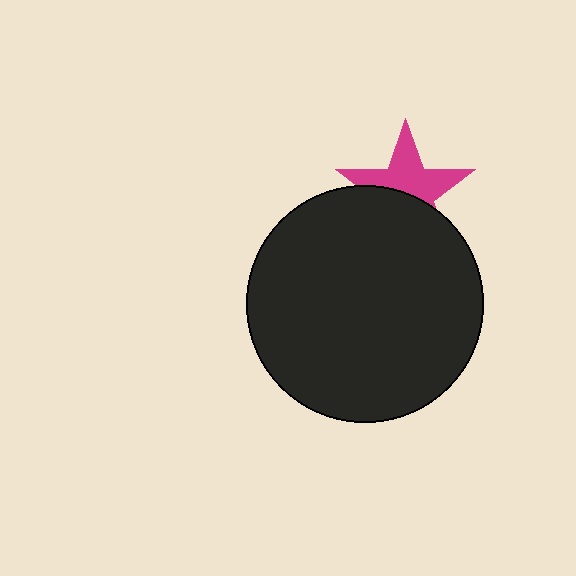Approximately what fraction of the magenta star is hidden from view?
Roughly 46% of the magenta star is hidden behind the black circle.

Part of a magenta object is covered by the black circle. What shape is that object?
It is a star.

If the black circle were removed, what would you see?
You would see the complete magenta star.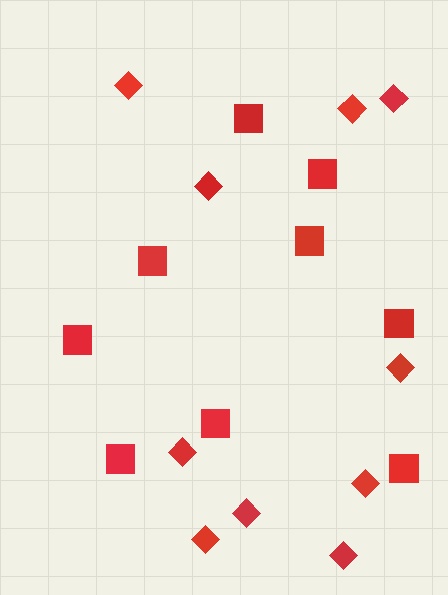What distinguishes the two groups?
There are 2 groups: one group of squares (9) and one group of diamonds (10).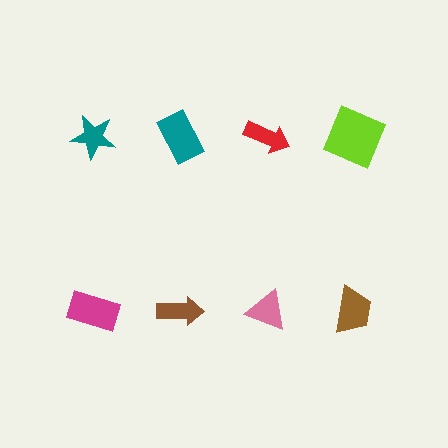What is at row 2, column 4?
A brown trapezoid.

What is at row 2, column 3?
A pink triangle.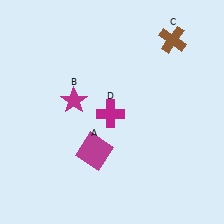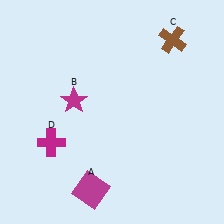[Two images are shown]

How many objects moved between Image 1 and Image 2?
2 objects moved between the two images.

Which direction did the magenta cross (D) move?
The magenta cross (D) moved left.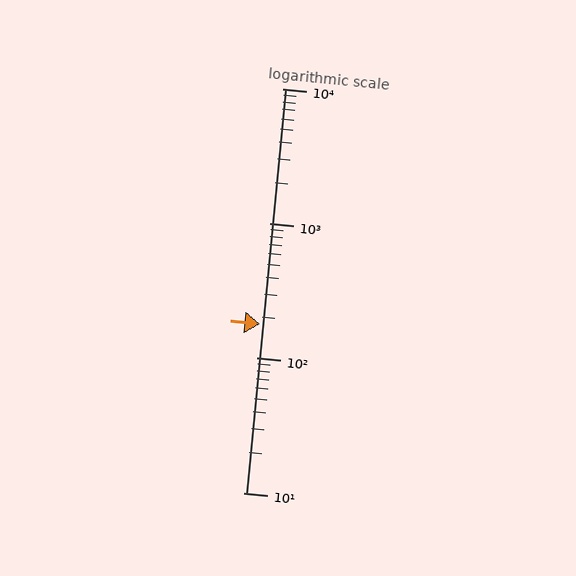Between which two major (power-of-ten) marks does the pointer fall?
The pointer is between 100 and 1000.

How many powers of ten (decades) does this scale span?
The scale spans 3 decades, from 10 to 10000.